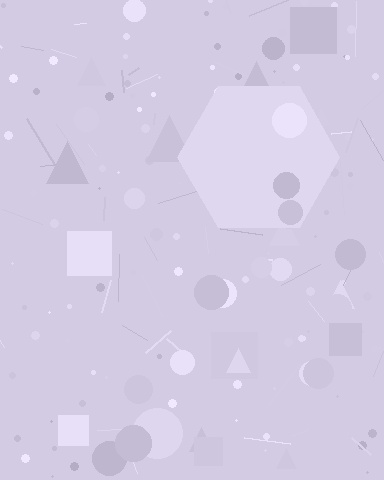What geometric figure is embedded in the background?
A hexagon is embedded in the background.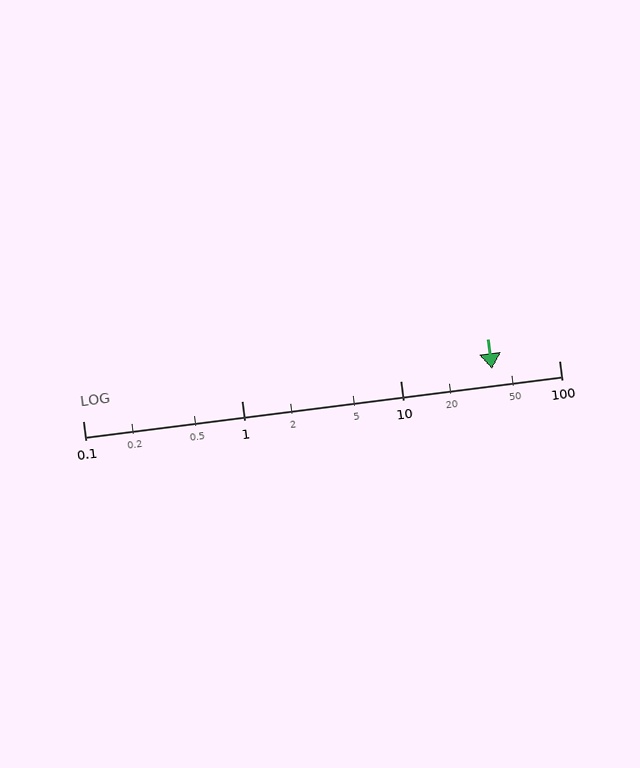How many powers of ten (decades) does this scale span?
The scale spans 3 decades, from 0.1 to 100.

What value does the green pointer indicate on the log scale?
The pointer indicates approximately 38.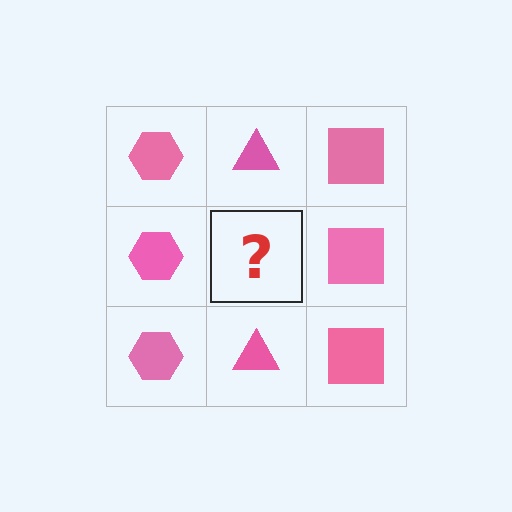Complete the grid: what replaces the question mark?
The question mark should be replaced with a pink triangle.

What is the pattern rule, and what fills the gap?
The rule is that each column has a consistent shape. The gap should be filled with a pink triangle.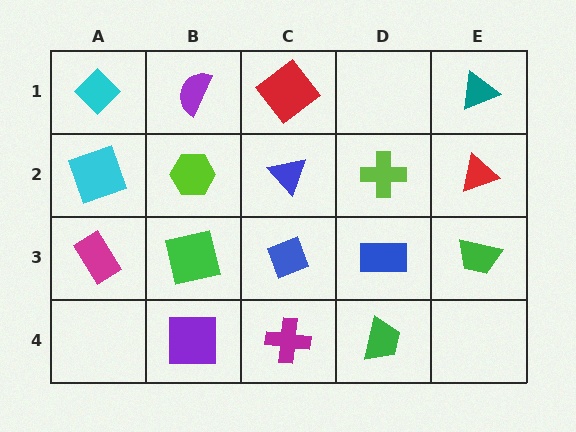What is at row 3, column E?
A green trapezoid.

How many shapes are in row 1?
4 shapes.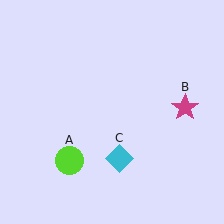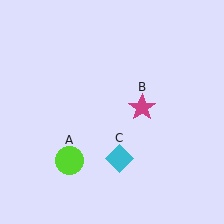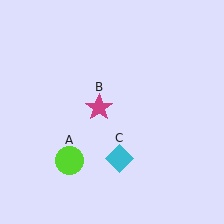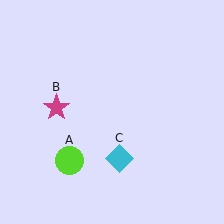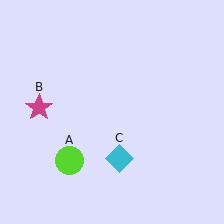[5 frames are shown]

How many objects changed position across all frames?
1 object changed position: magenta star (object B).